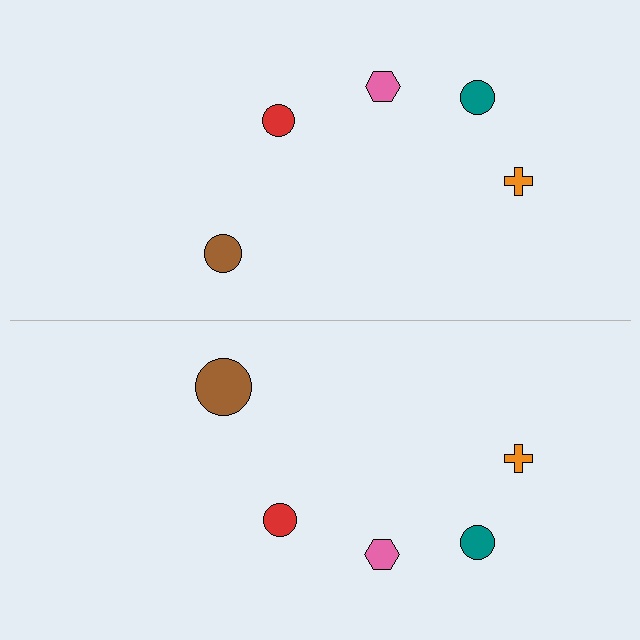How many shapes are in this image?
There are 10 shapes in this image.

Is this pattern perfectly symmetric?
No, the pattern is not perfectly symmetric. The brown circle on the bottom side has a different size than its mirror counterpart.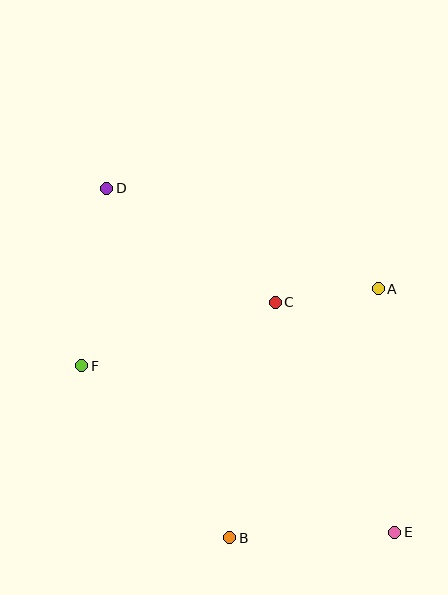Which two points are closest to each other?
Points A and C are closest to each other.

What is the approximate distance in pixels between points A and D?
The distance between A and D is approximately 289 pixels.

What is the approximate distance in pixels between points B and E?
The distance between B and E is approximately 165 pixels.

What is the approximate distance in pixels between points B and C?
The distance between B and C is approximately 240 pixels.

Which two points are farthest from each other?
Points D and E are farthest from each other.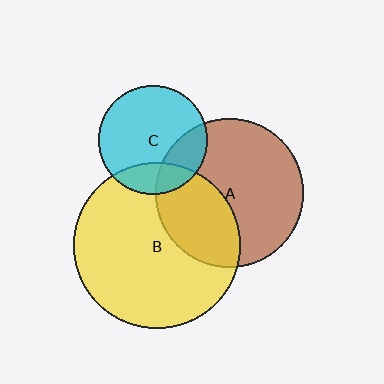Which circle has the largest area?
Circle B (yellow).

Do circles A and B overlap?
Yes.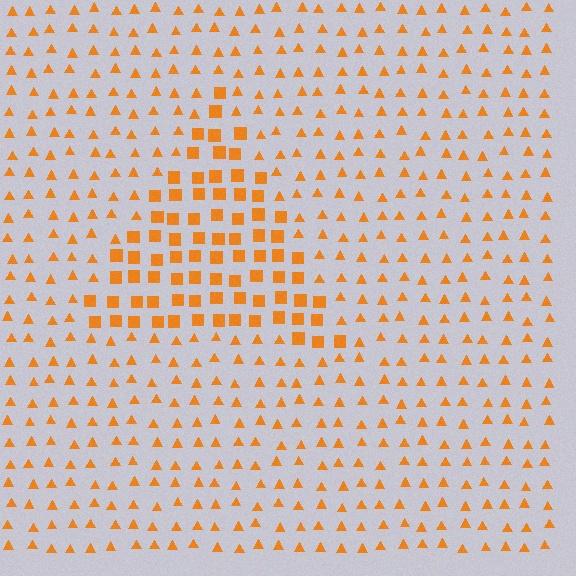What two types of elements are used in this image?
The image uses squares inside the triangle region and triangles outside it.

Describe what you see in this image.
The image is filled with small orange elements arranged in a uniform grid. A triangle-shaped region contains squares, while the surrounding area contains triangles. The boundary is defined purely by the change in element shape.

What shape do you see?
I see a triangle.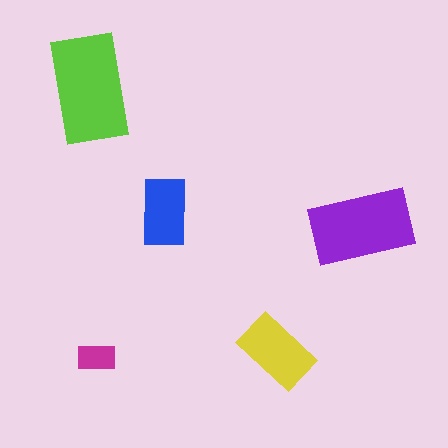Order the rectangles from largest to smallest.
the lime one, the purple one, the yellow one, the blue one, the magenta one.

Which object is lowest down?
The magenta rectangle is bottommost.